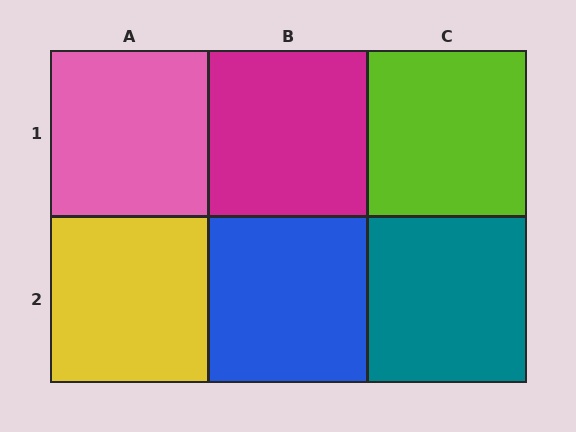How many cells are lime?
1 cell is lime.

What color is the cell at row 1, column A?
Pink.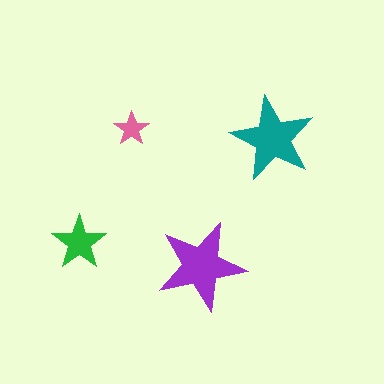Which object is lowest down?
The purple star is bottommost.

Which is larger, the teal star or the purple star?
The purple one.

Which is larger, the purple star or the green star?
The purple one.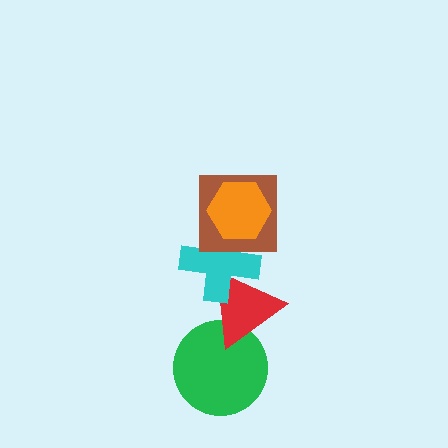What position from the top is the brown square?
The brown square is 2nd from the top.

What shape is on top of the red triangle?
The cyan cross is on top of the red triangle.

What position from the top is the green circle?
The green circle is 5th from the top.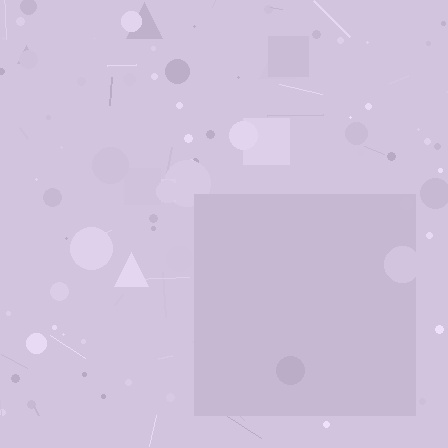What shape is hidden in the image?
A square is hidden in the image.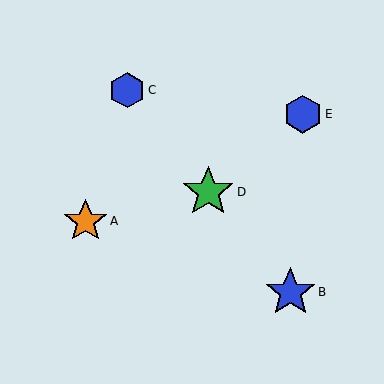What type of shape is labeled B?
Shape B is a blue star.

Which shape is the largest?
The green star (labeled D) is the largest.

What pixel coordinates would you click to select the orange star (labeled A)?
Click at (85, 221) to select the orange star A.